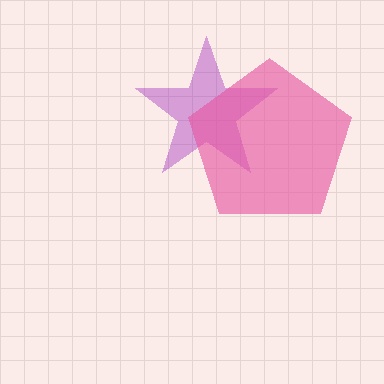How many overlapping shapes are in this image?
There are 2 overlapping shapes in the image.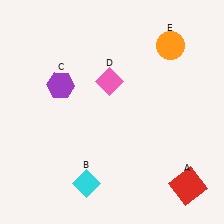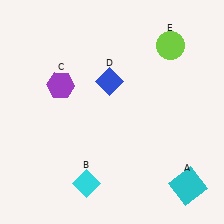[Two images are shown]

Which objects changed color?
A changed from red to cyan. D changed from pink to blue. E changed from orange to lime.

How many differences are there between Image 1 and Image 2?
There are 3 differences between the two images.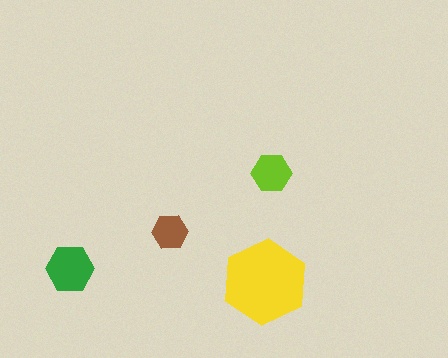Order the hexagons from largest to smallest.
the yellow one, the green one, the lime one, the brown one.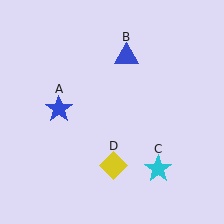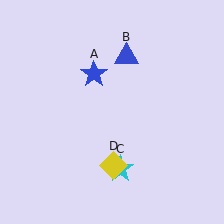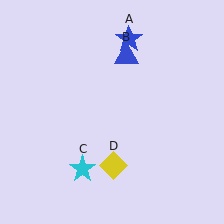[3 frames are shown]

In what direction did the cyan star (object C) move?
The cyan star (object C) moved left.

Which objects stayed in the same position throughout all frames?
Blue triangle (object B) and yellow diamond (object D) remained stationary.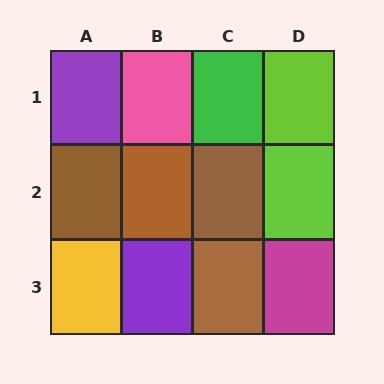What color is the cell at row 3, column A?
Yellow.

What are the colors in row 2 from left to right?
Brown, brown, brown, lime.